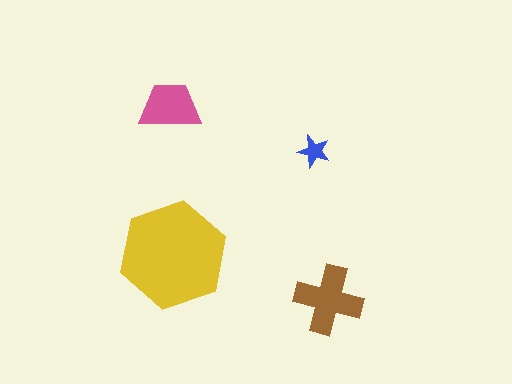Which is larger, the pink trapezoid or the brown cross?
The brown cross.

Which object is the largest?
The yellow hexagon.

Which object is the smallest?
The blue star.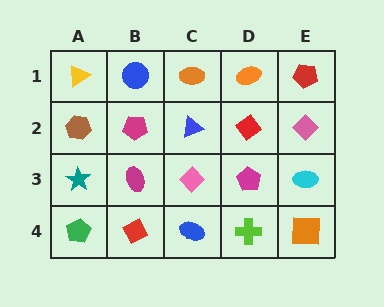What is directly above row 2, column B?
A blue circle.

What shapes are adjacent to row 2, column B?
A blue circle (row 1, column B), a magenta ellipse (row 3, column B), a brown hexagon (row 2, column A), a blue triangle (row 2, column C).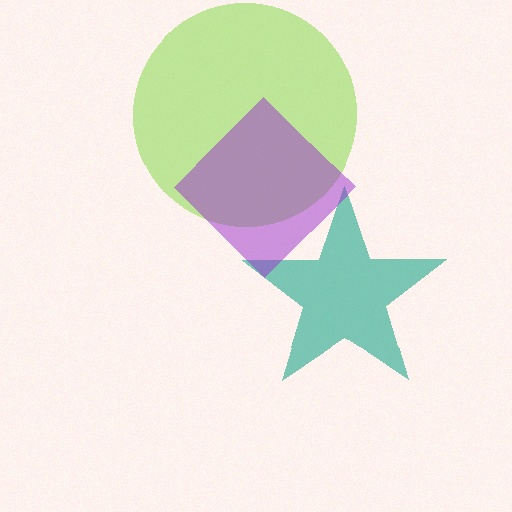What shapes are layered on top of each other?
The layered shapes are: a teal star, a lime circle, a purple diamond.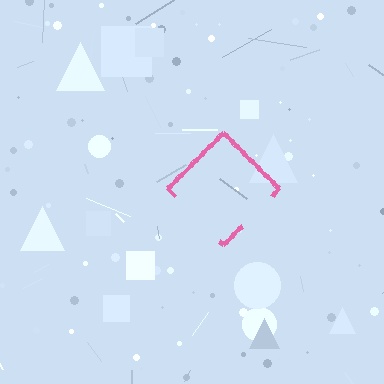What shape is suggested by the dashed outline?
The dashed outline suggests a diamond.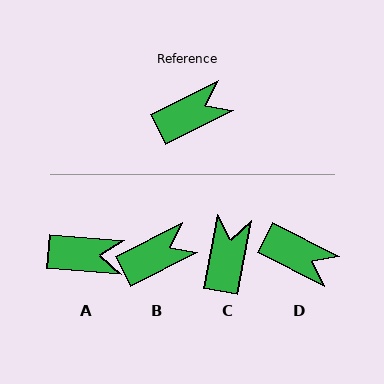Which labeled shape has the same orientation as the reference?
B.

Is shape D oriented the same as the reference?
No, it is off by about 53 degrees.